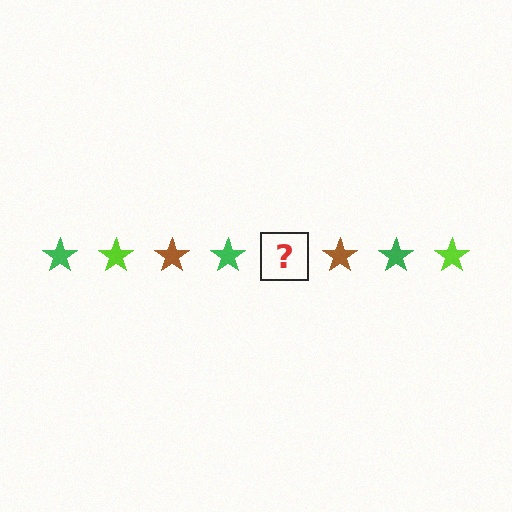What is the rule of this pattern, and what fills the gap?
The rule is that the pattern cycles through green, lime, brown stars. The gap should be filled with a lime star.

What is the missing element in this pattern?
The missing element is a lime star.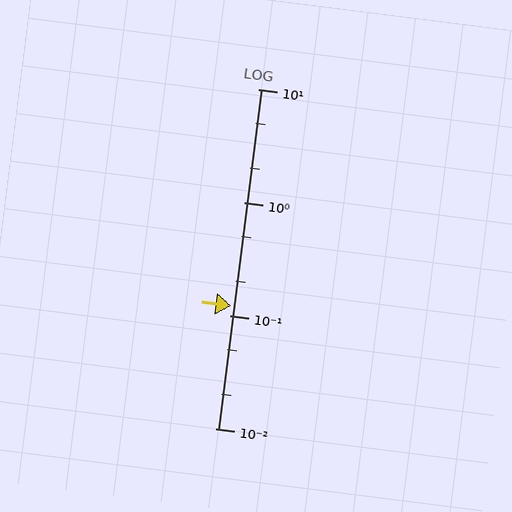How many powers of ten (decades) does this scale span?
The scale spans 3 decades, from 0.01 to 10.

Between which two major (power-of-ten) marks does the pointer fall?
The pointer is between 0.1 and 1.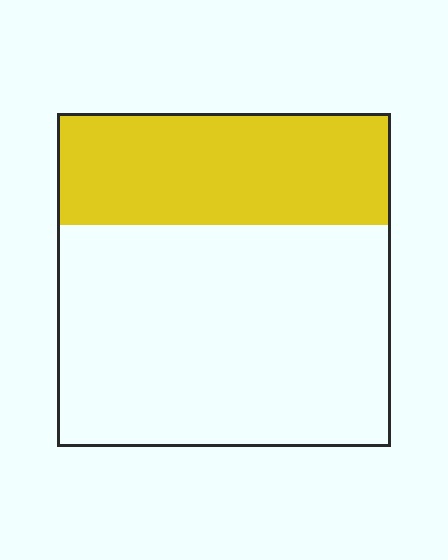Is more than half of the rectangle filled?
No.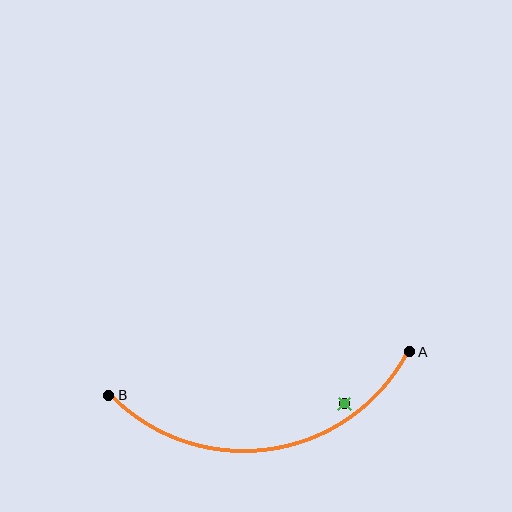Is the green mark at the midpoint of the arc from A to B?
No — the green mark does not lie on the arc at all. It sits slightly inside the curve.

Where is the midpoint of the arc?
The arc midpoint is the point on the curve farthest from the straight line joining A and B. It sits below that line.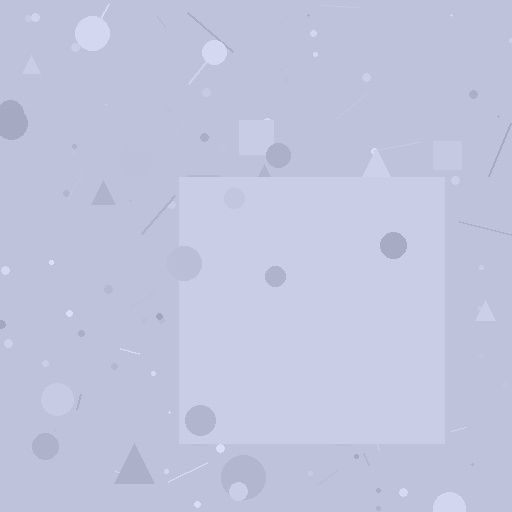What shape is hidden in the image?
A square is hidden in the image.